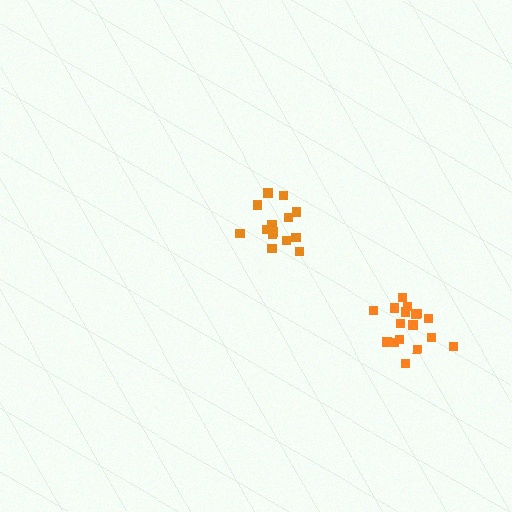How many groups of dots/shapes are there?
There are 2 groups.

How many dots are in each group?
Group 1: 14 dots, Group 2: 17 dots (31 total).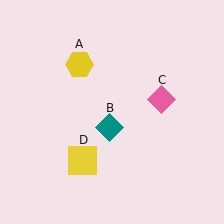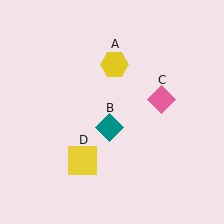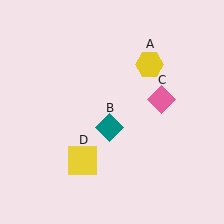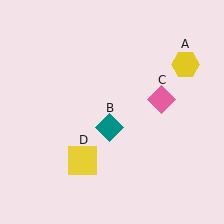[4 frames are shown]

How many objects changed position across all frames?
1 object changed position: yellow hexagon (object A).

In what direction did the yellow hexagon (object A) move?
The yellow hexagon (object A) moved right.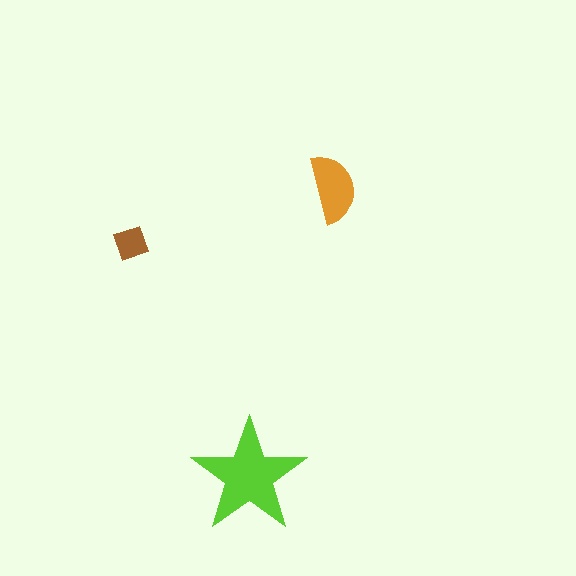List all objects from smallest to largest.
The brown square, the orange semicircle, the lime star.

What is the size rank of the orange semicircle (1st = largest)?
2nd.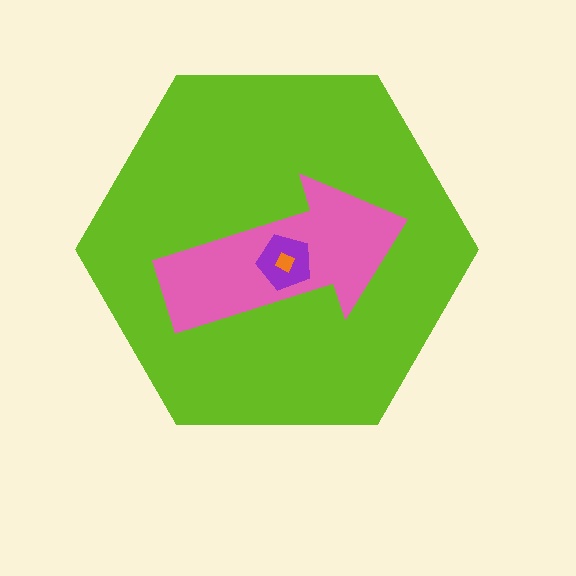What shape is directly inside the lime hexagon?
The pink arrow.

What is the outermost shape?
The lime hexagon.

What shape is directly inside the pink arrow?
The purple pentagon.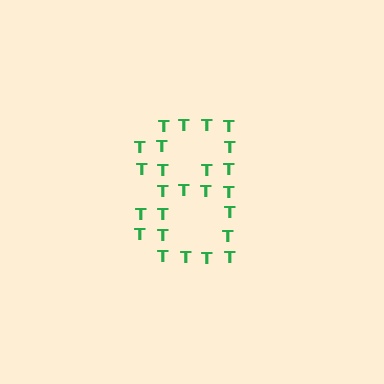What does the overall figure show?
The overall figure shows the digit 8.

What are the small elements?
The small elements are letter T's.